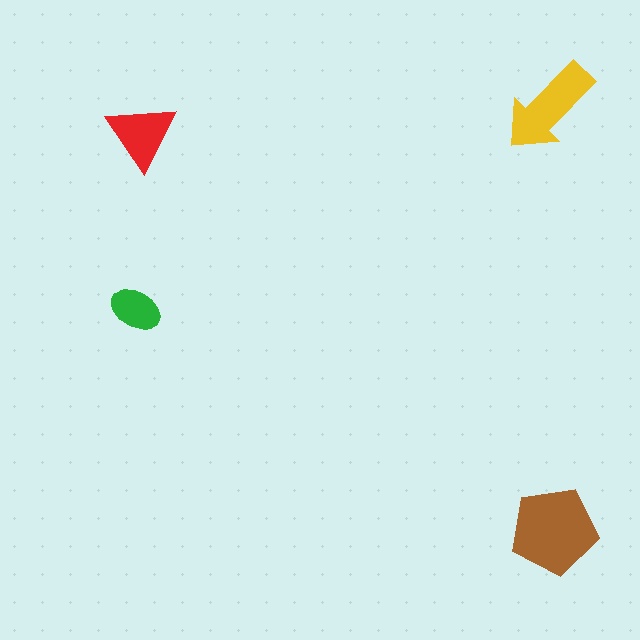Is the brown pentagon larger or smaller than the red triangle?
Larger.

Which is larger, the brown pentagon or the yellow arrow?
The brown pentagon.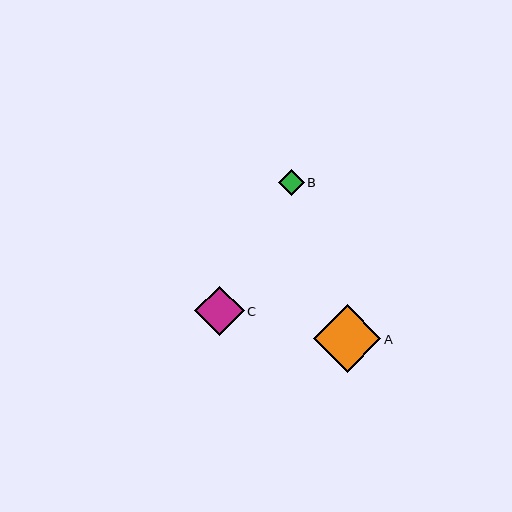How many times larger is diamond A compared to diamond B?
Diamond A is approximately 2.6 times the size of diamond B.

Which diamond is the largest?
Diamond A is the largest with a size of approximately 67 pixels.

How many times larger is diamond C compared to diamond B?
Diamond C is approximately 1.9 times the size of diamond B.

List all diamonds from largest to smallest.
From largest to smallest: A, C, B.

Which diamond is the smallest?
Diamond B is the smallest with a size of approximately 26 pixels.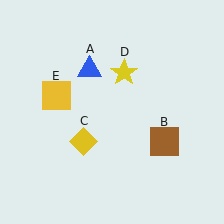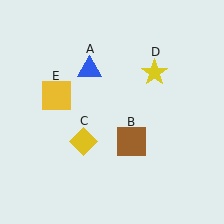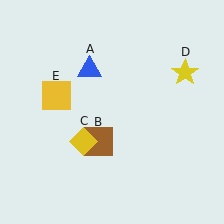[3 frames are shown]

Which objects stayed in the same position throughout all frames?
Blue triangle (object A) and yellow diamond (object C) and yellow square (object E) remained stationary.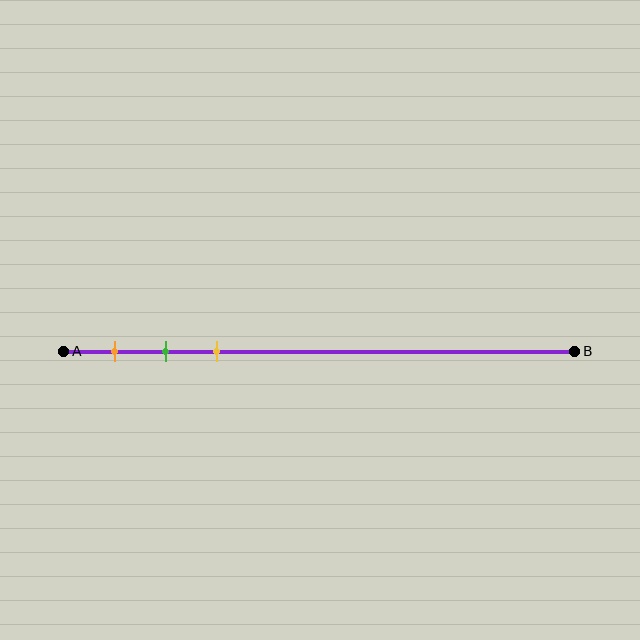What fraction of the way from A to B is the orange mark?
The orange mark is approximately 10% (0.1) of the way from A to B.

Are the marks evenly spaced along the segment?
Yes, the marks are approximately evenly spaced.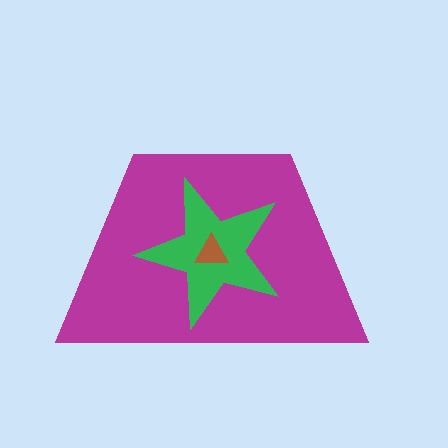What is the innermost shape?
The brown triangle.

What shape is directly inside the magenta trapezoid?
The green star.